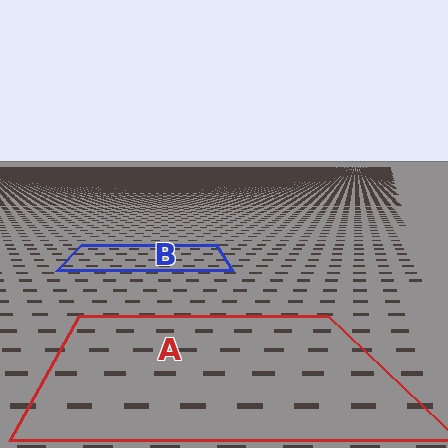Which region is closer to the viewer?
Region A is closer. The texture elements there are larger and more spread out.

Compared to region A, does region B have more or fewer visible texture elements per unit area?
Region B has more texture elements per unit area — they are packed more densely because it is farther away.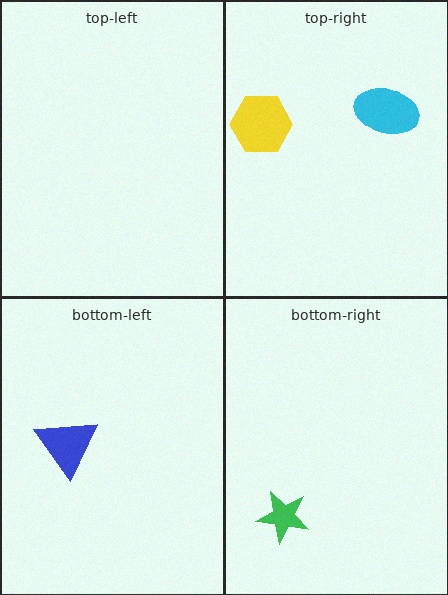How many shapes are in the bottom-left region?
1.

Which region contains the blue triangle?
The bottom-left region.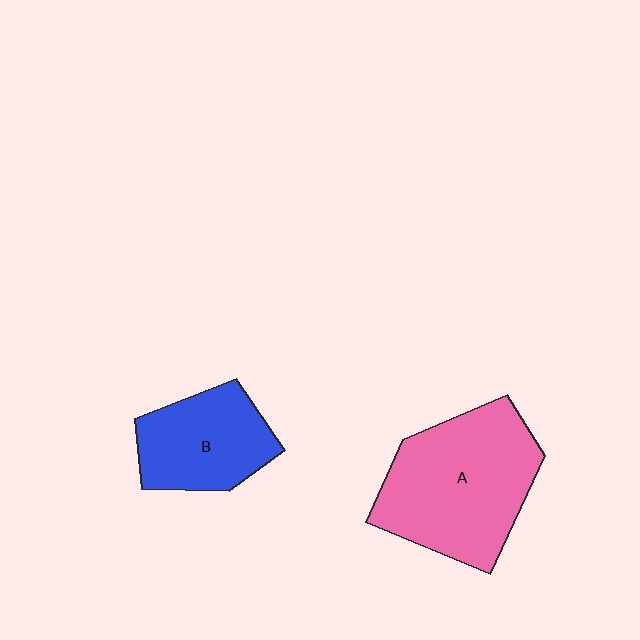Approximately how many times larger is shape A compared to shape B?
Approximately 1.6 times.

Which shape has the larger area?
Shape A (pink).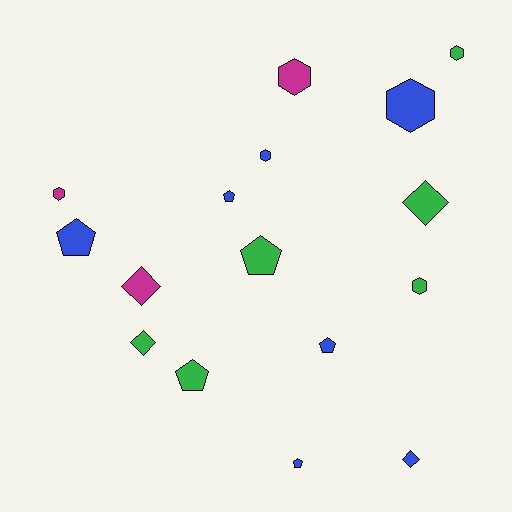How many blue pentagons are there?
There are 4 blue pentagons.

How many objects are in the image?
There are 16 objects.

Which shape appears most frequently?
Pentagon, with 6 objects.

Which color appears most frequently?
Blue, with 7 objects.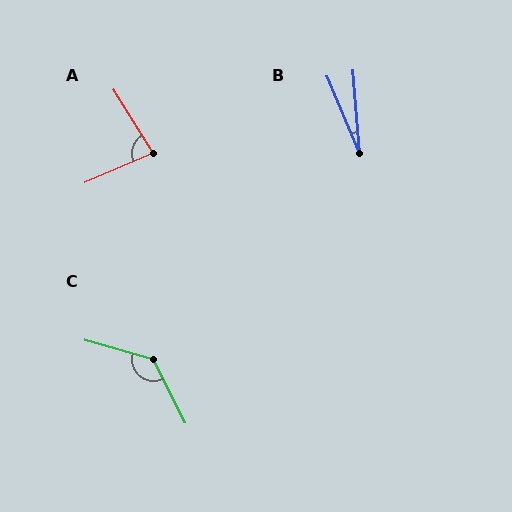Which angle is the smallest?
B, at approximately 18 degrees.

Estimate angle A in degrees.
Approximately 81 degrees.